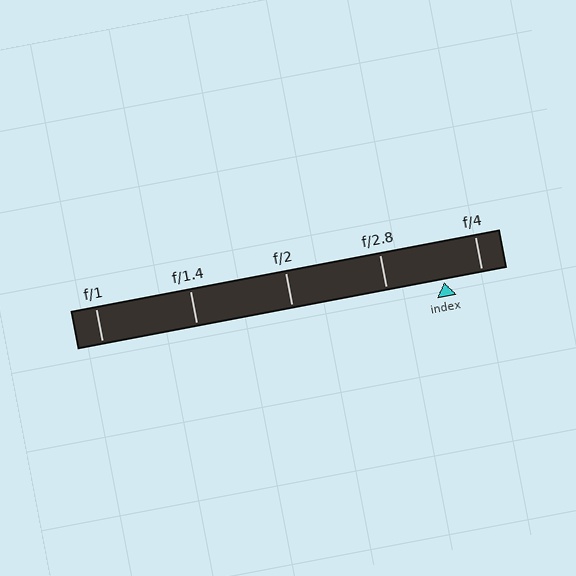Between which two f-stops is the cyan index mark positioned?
The index mark is between f/2.8 and f/4.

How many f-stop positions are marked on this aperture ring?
There are 5 f-stop positions marked.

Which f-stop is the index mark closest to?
The index mark is closest to f/4.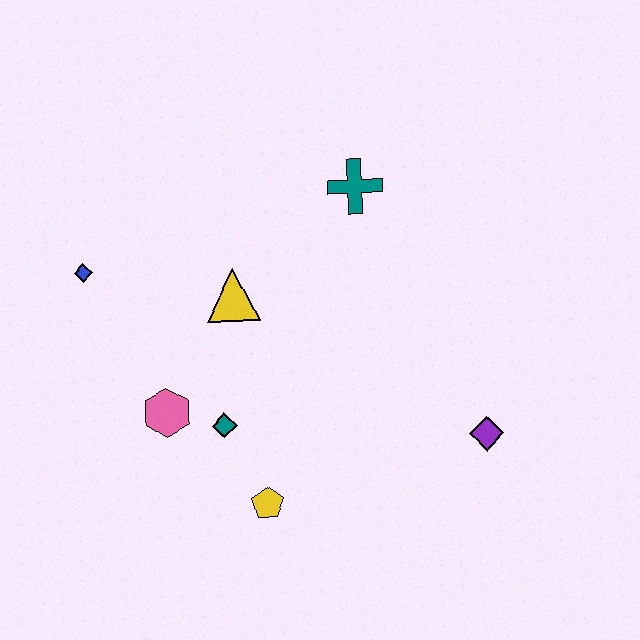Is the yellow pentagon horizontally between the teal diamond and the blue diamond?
No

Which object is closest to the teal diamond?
The pink hexagon is closest to the teal diamond.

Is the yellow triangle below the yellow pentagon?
No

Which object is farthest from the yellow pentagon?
The teal cross is farthest from the yellow pentagon.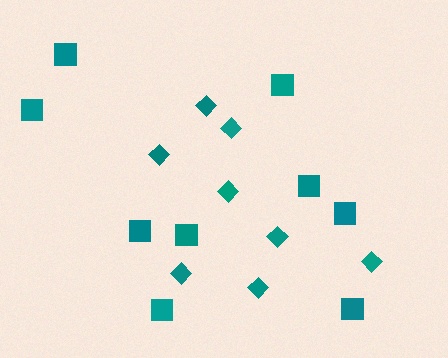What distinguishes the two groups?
There are 2 groups: one group of squares (9) and one group of diamonds (8).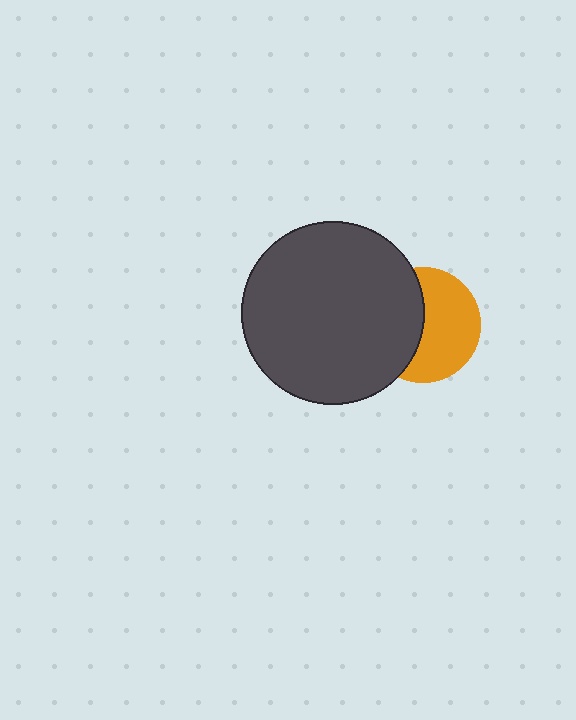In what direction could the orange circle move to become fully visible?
The orange circle could move right. That would shift it out from behind the dark gray circle entirely.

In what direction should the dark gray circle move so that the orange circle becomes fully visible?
The dark gray circle should move left. That is the shortest direction to clear the overlap and leave the orange circle fully visible.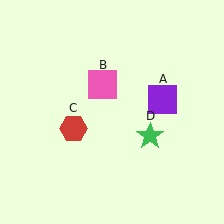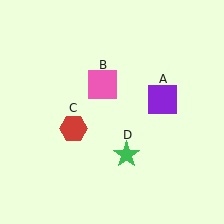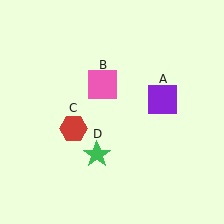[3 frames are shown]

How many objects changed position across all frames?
1 object changed position: green star (object D).